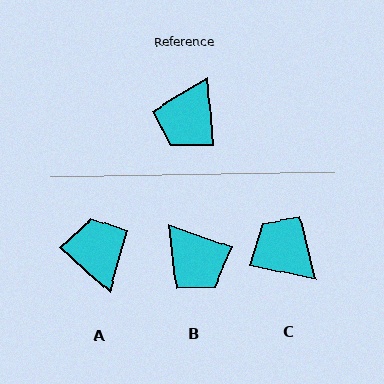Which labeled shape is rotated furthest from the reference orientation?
A, about 137 degrees away.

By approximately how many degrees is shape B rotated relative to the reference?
Approximately 66 degrees counter-clockwise.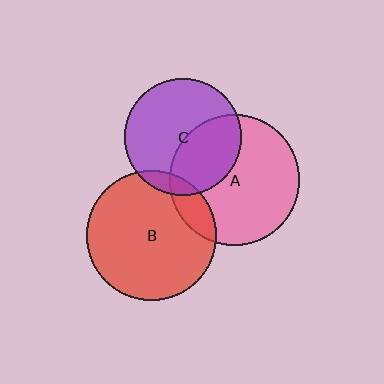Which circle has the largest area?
Circle A (pink).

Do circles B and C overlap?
Yes.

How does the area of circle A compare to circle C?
Approximately 1.3 times.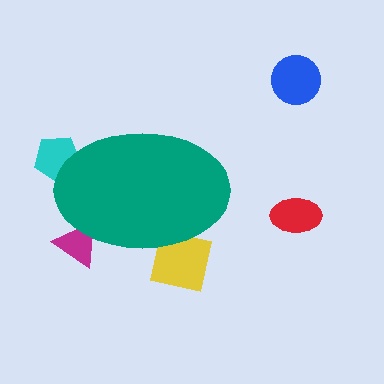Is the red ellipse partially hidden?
No, the red ellipse is fully visible.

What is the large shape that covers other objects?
A teal ellipse.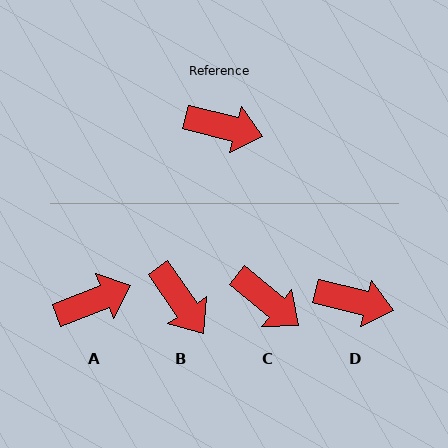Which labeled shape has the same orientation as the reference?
D.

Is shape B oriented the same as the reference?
No, it is off by about 42 degrees.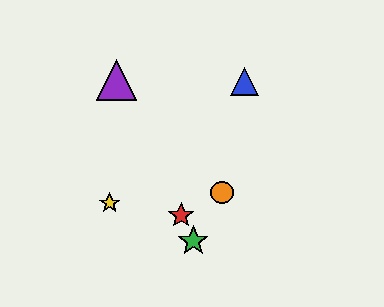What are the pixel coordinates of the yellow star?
The yellow star is at (110, 203).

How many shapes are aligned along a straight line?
3 shapes (the red star, the green star, the purple triangle) are aligned along a straight line.